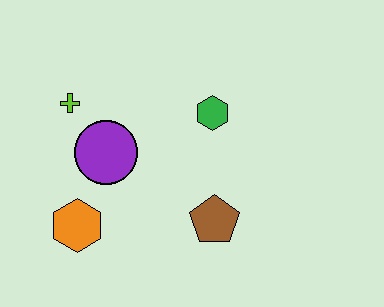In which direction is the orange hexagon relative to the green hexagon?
The orange hexagon is to the left of the green hexagon.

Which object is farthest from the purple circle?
The brown pentagon is farthest from the purple circle.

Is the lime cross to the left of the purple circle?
Yes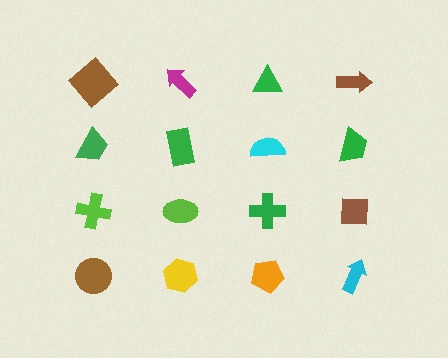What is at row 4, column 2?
A yellow hexagon.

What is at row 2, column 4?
A green trapezoid.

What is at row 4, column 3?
An orange pentagon.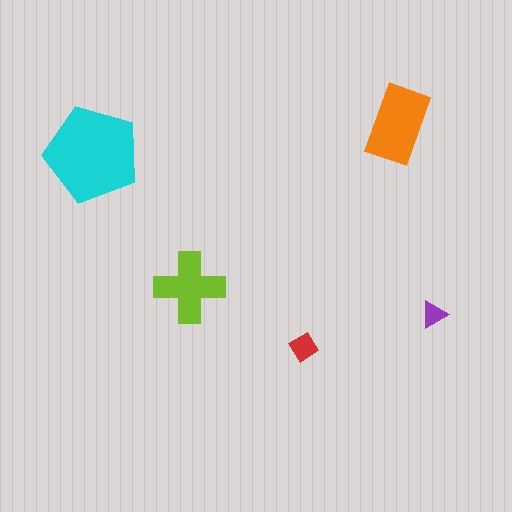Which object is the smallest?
The purple triangle.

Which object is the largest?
The cyan pentagon.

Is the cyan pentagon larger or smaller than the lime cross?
Larger.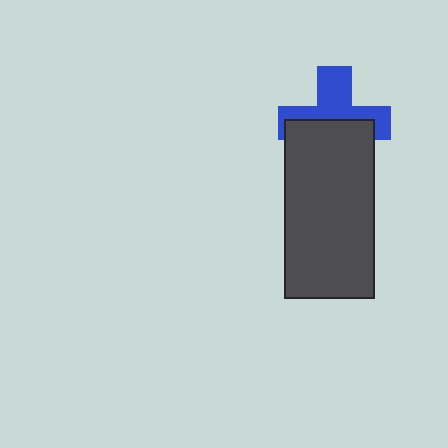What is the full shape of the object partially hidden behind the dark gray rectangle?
The partially hidden object is a blue cross.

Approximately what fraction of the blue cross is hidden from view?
Roughly 49% of the blue cross is hidden behind the dark gray rectangle.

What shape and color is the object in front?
The object in front is a dark gray rectangle.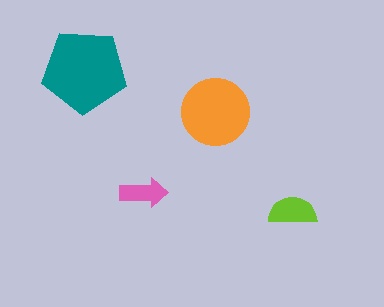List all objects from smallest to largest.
The pink arrow, the lime semicircle, the orange circle, the teal pentagon.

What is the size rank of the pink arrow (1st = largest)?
4th.